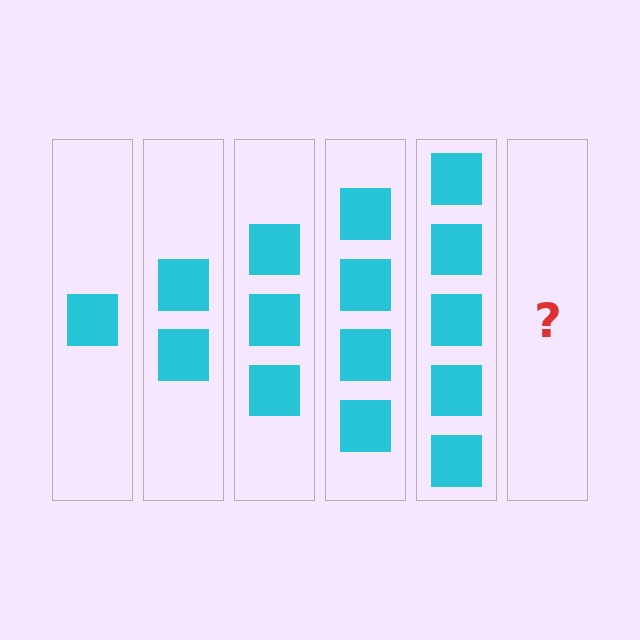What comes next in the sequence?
The next element should be 6 squares.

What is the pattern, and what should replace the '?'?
The pattern is that each step adds one more square. The '?' should be 6 squares.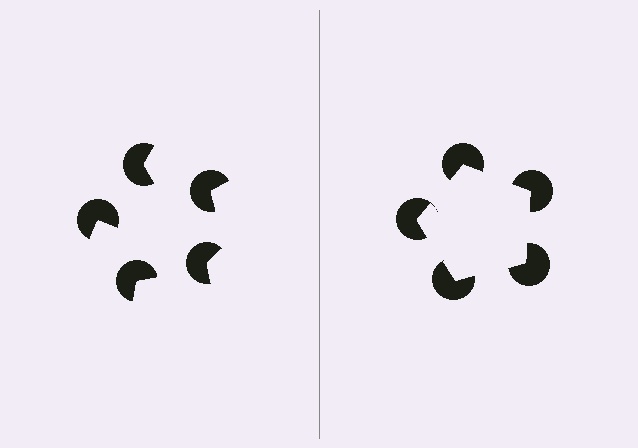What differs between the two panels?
The pac-man discs are positioned identically on both sides; only the wedge orientations differ. On the right they align to a pentagon; on the left they are misaligned.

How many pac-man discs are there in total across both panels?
10 — 5 on each side.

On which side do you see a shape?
An illusory pentagon appears on the right side. On the left side the wedge cuts are rotated, so no coherent shape forms.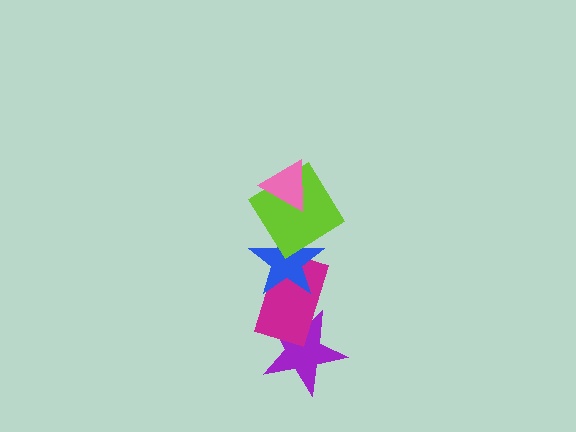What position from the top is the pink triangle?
The pink triangle is 1st from the top.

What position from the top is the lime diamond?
The lime diamond is 2nd from the top.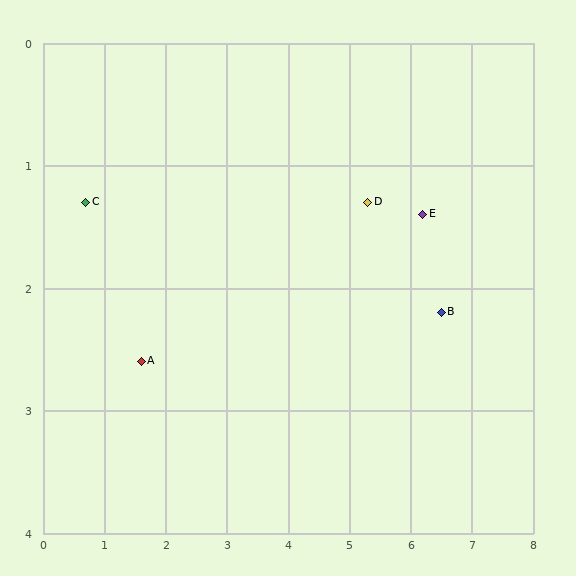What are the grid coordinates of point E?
Point E is at approximately (6.2, 1.4).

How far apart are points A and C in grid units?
Points A and C are about 1.6 grid units apart.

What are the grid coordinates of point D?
Point D is at approximately (5.3, 1.3).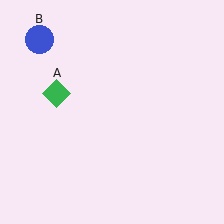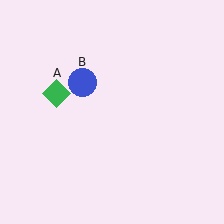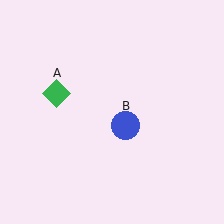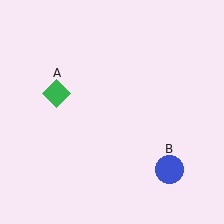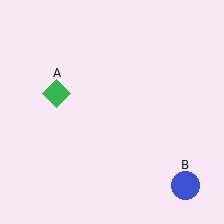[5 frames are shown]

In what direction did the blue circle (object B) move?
The blue circle (object B) moved down and to the right.